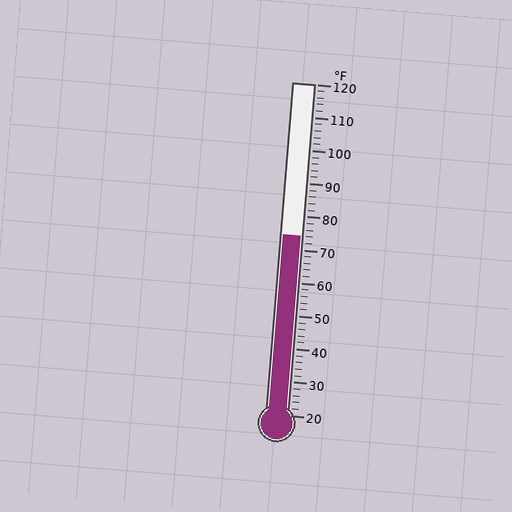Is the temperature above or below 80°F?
The temperature is below 80°F.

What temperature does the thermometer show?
The thermometer shows approximately 74°F.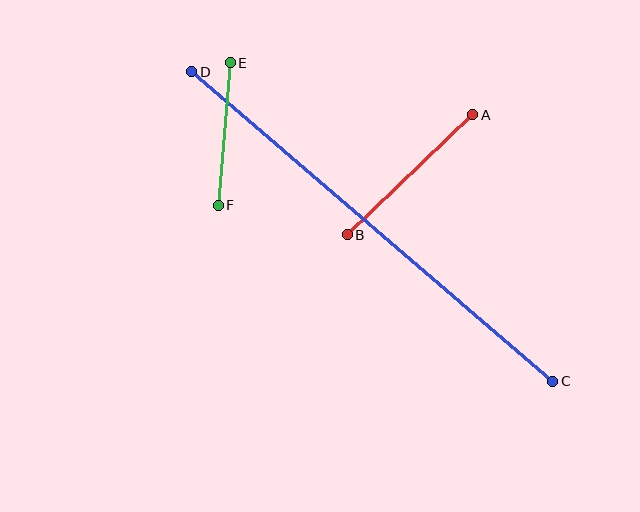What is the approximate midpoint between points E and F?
The midpoint is at approximately (224, 134) pixels.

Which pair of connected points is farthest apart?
Points C and D are farthest apart.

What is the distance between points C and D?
The distance is approximately 476 pixels.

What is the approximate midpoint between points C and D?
The midpoint is at approximately (372, 226) pixels.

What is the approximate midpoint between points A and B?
The midpoint is at approximately (410, 175) pixels.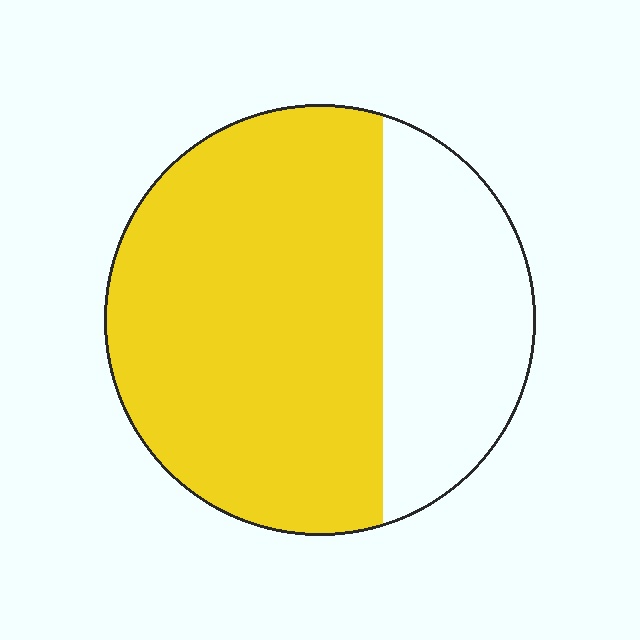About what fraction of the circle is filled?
About two thirds (2/3).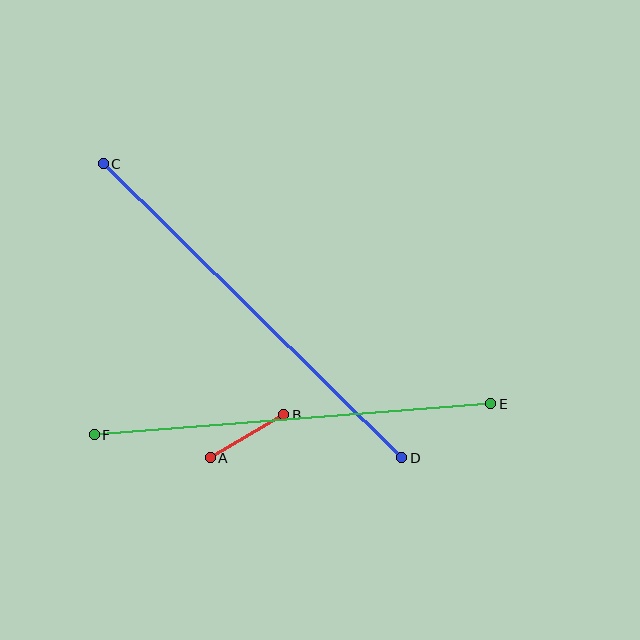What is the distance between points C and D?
The distance is approximately 419 pixels.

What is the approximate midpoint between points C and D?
The midpoint is at approximately (252, 311) pixels.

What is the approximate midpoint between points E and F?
The midpoint is at approximately (293, 419) pixels.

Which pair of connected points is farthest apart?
Points C and D are farthest apart.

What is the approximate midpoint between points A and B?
The midpoint is at approximately (247, 436) pixels.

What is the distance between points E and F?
The distance is approximately 398 pixels.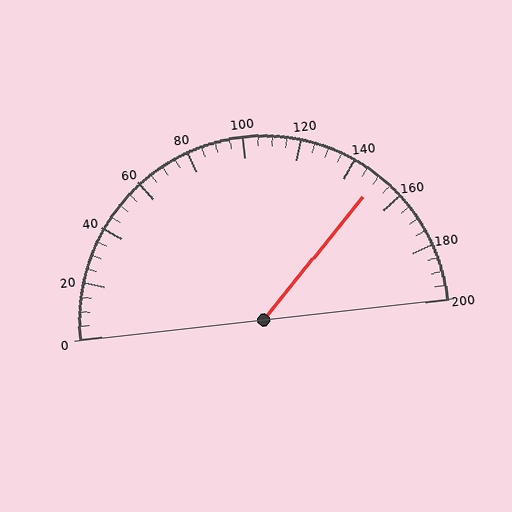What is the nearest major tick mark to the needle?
The nearest major tick mark is 160.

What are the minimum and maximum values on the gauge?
The gauge ranges from 0 to 200.